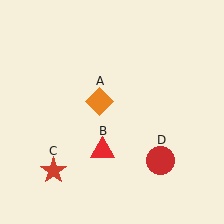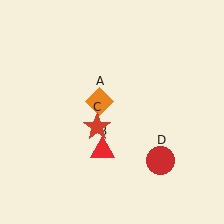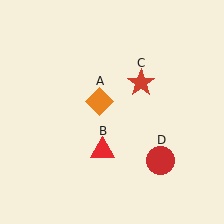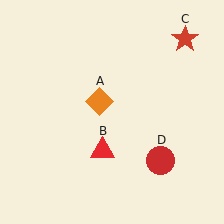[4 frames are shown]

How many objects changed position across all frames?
1 object changed position: red star (object C).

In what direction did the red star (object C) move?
The red star (object C) moved up and to the right.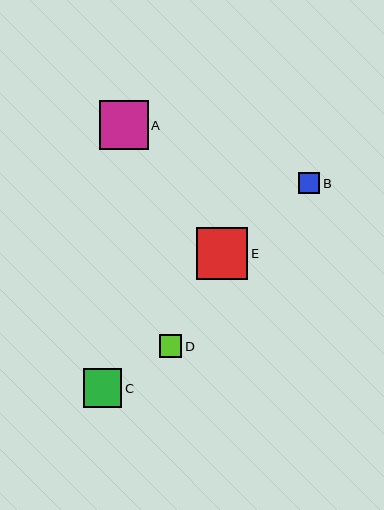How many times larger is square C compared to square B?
Square C is approximately 1.8 times the size of square B.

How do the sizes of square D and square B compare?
Square D and square B are approximately the same size.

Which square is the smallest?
Square B is the smallest with a size of approximately 21 pixels.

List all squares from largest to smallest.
From largest to smallest: E, A, C, D, B.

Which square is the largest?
Square E is the largest with a size of approximately 52 pixels.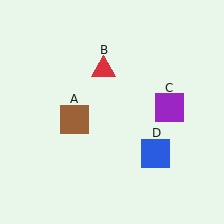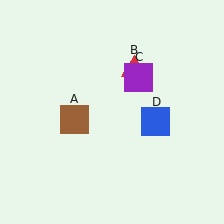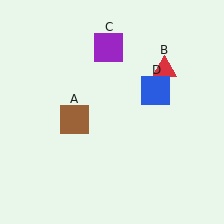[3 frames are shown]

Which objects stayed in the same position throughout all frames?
Brown square (object A) remained stationary.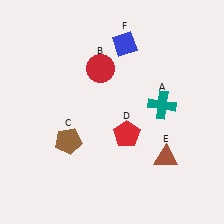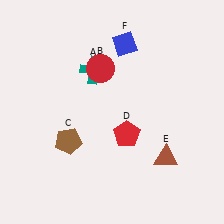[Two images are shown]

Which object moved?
The teal cross (A) moved left.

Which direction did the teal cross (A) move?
The teal cross (A) moved left.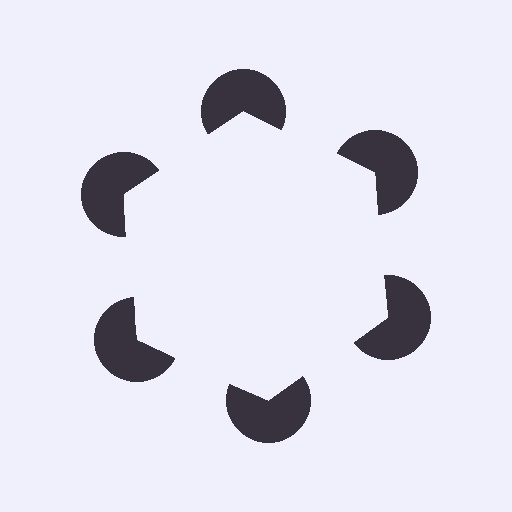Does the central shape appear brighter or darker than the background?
It typically appears slightly brighter than the background, even though no actual brightness change is drawn.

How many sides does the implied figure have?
6 sides.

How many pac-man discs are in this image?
There are 6 — one at each vertex of the illusory hexagon.